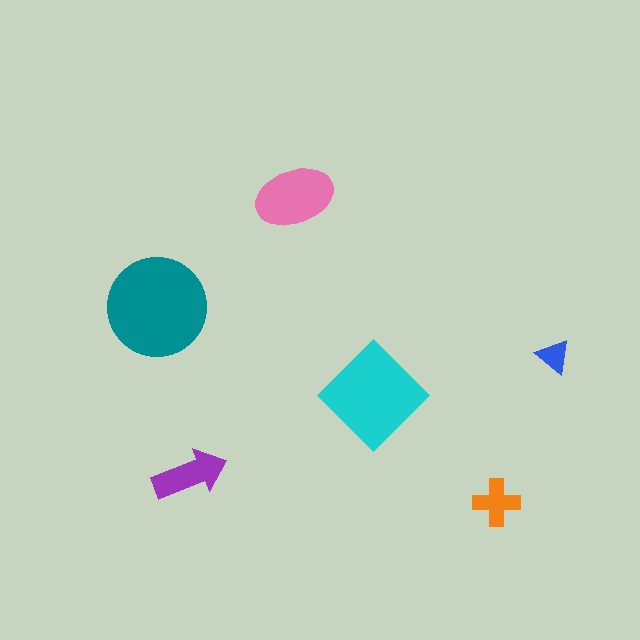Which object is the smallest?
The blue triangle.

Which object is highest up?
The pink ellipse is topmost.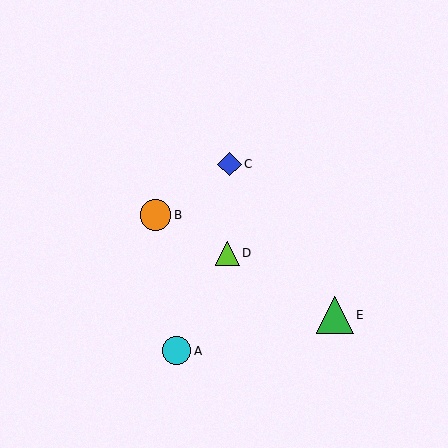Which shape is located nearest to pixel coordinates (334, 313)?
The green triangle (labeled E) at (335, 315) is nearest to that location.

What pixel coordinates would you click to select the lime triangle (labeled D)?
Click at (227, 253) to select the lime triangle D.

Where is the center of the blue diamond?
The center of the blue diamond is at (230, 164).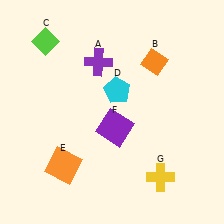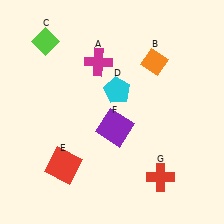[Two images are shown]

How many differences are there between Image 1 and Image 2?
There are 3 differences between the two images.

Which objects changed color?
A changed from purple to magenta. E changed from orange to red. G changed from yellow to red.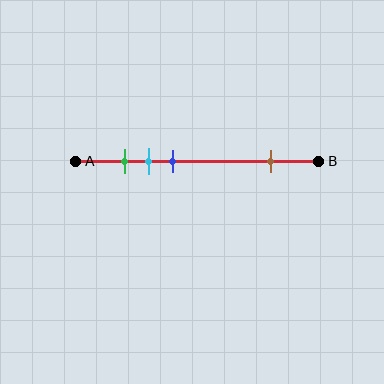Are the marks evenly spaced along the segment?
No, the marks are not evenly spaced.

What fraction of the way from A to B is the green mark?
The green mark is approximately 20% (0.2) of the way from A to B.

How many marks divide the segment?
There are 4 marks dividing the segment.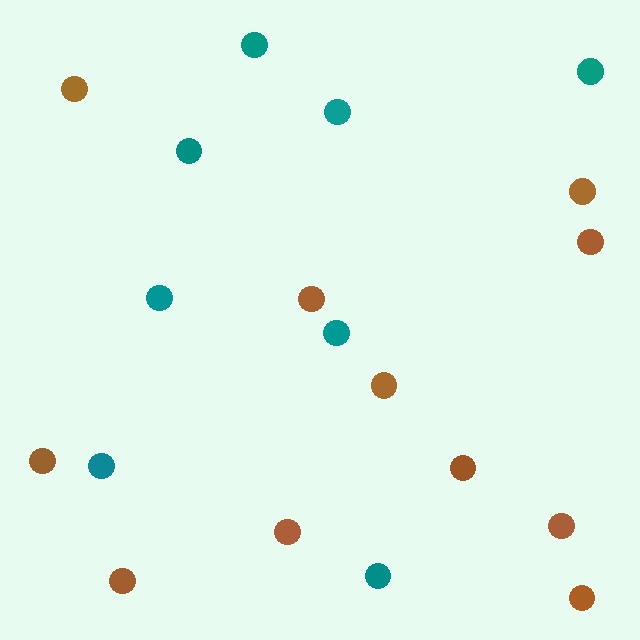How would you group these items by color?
There are 2 groups: one group of brown circles (11) and one group of teal circles (8).